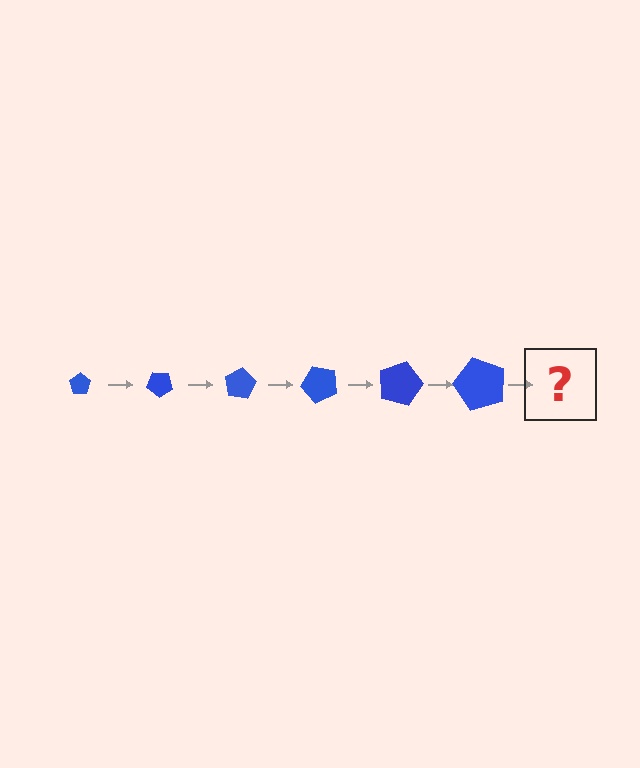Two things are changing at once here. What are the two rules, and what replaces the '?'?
The two rules are that the pentagon grows larger each step and it rotates 40 degrees each step. The '?' should be a pentagon, larger than the previous one and rotated 240 degrees from the start.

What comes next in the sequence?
The next element should be a pentagon, larger than the previous one and rotated 240 degrees from the start.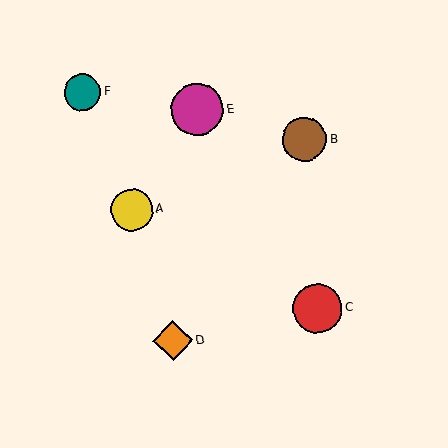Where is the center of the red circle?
The center of the red circle is at (317, 309).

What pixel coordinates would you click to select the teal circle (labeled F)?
Click at (82, 93) to select the teal circle F.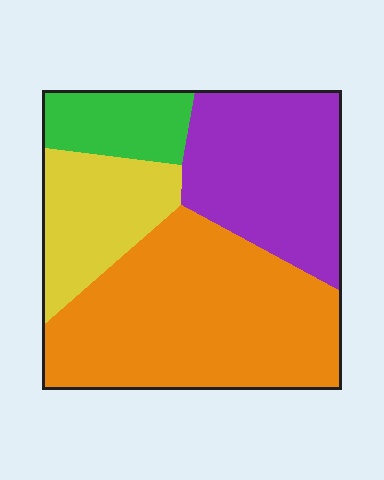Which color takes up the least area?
Green, at roughly 10%.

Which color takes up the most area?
Orange, at roughly 45%.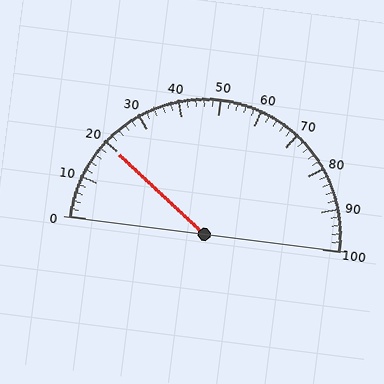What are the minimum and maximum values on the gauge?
The gauge ranges from 0 to 100.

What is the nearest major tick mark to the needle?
The nearest major tick mark is 20.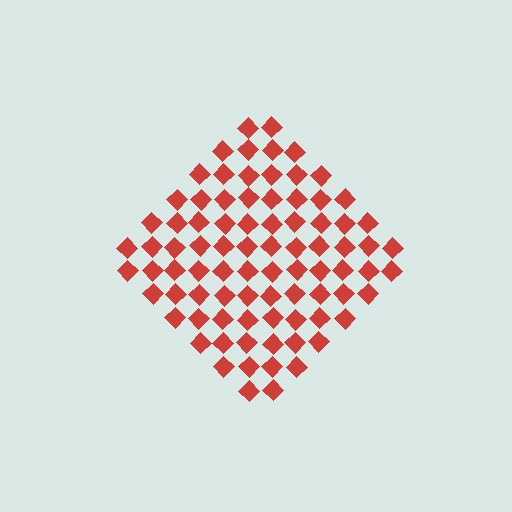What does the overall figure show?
The overall figure shows a diamond.